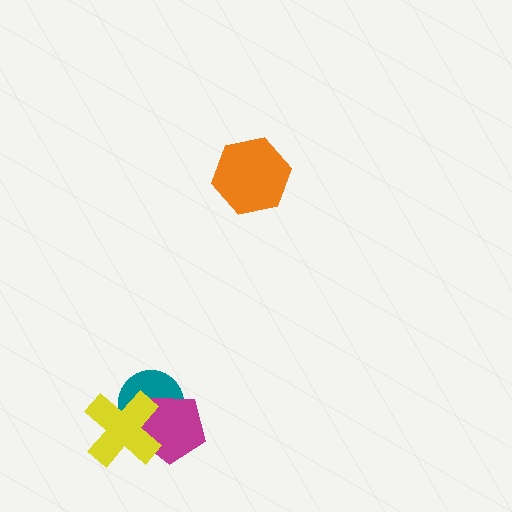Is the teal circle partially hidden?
Yes, it is partially covered by another shape.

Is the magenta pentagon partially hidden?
Yes, it is partially covered by another shape.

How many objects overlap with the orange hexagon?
0 objects overlap with the orange hexagon.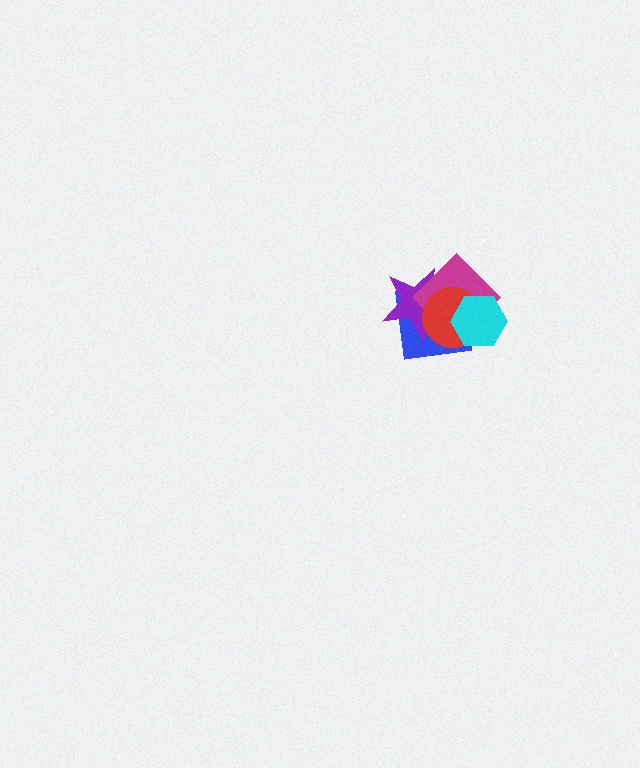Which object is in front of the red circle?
The cyan hexagon is in front of the red circle.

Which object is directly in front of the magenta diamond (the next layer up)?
The red circle is directly in front of the magenta diamond.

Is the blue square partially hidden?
Yes, it is partially covered by another shape.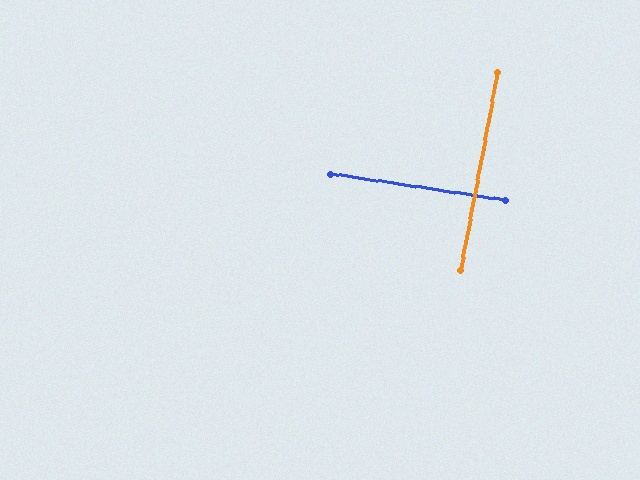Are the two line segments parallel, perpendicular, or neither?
Perpendicular — they meet at approximately 88°.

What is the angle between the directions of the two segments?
Approximately 88 degrees.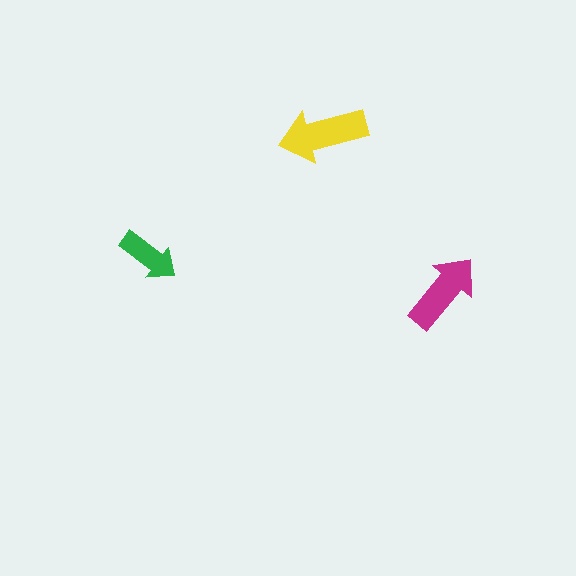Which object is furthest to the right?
The magenta arrow is rightmost.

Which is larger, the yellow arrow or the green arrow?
The yellow one.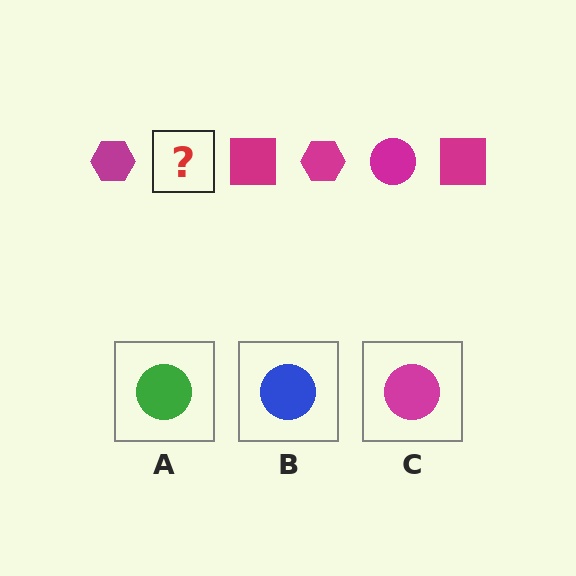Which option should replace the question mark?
Option C.